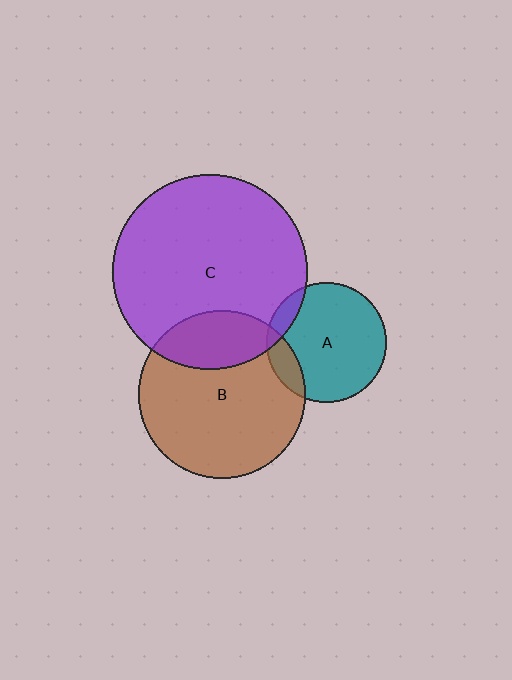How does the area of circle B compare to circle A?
Approximately 1.9 times.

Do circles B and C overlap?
Yes.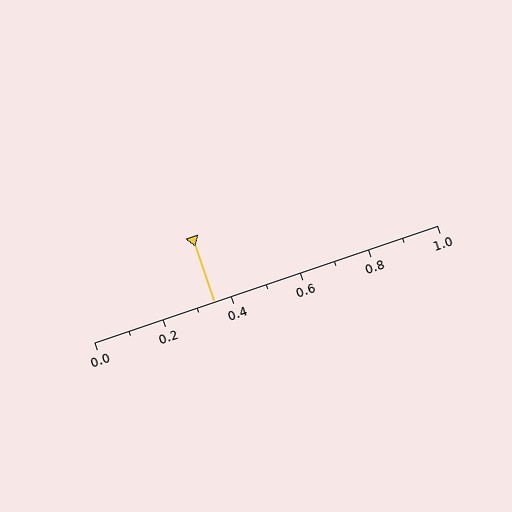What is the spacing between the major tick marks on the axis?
The major ticks are spaced 0.2 apart.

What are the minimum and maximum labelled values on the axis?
The axis runs from 0.0 to 1.0.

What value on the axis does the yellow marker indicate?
The marker indicates approximately 0.35.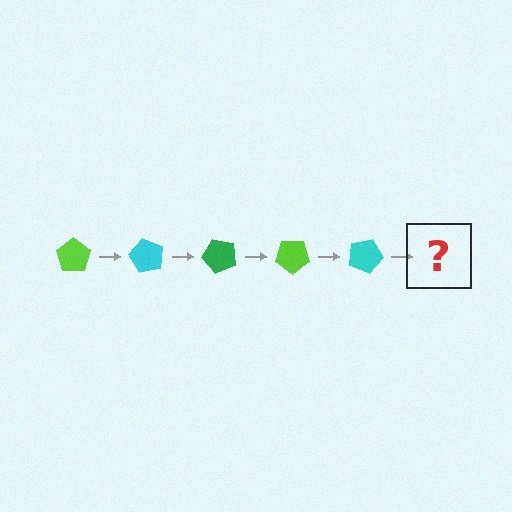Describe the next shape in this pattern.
It should be a green pentagon, rotated 300 degrees from the start.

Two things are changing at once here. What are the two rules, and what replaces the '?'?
The two rules are that it rotates 60 degrees each step and the color cycles through lime, cyan, and green. The '?' should be a green pentagon, rotated 300 degrees from the start.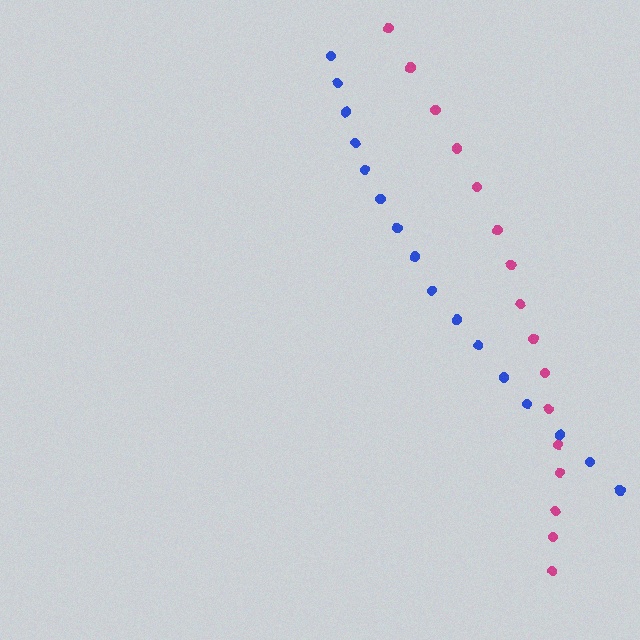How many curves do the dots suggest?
There are 2 distinct paths.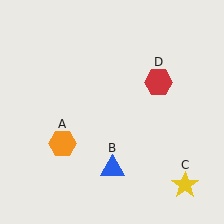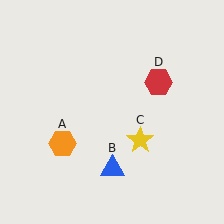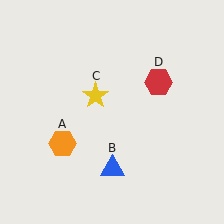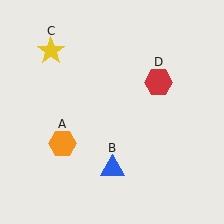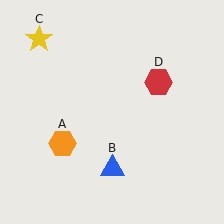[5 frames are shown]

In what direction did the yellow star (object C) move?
The yellow star (object C) moved up and to the left.